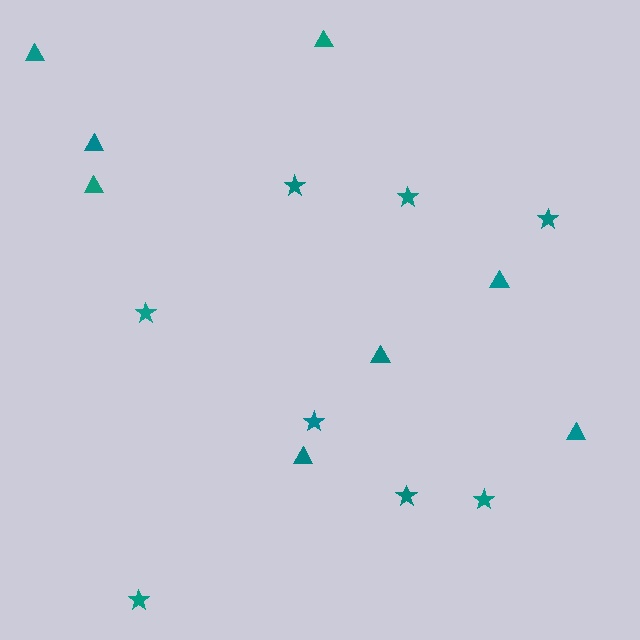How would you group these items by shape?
There are 2 groups: one group of stars (8) and one group of triangles (8).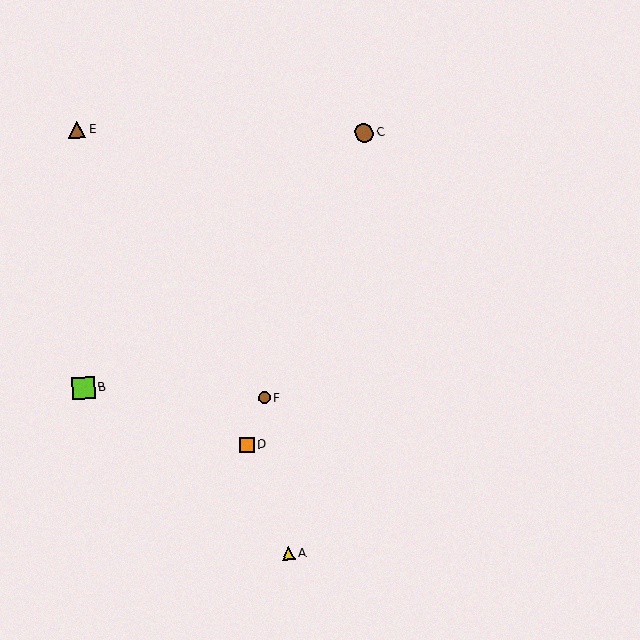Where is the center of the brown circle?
The center of the brown circle is at (364, 133).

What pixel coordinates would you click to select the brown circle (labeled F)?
Click at (264, 398) to select the brown circle F.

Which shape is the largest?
The lime square (labeled B) is the largest.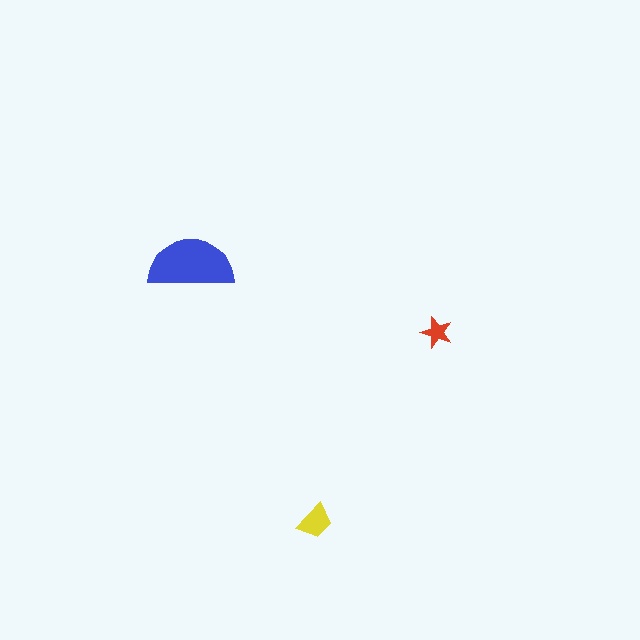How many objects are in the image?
There are 3 objects in the image.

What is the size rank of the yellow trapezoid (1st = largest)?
2nd.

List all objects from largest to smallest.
The blue semicircle, the yellow trapezoid, the red star.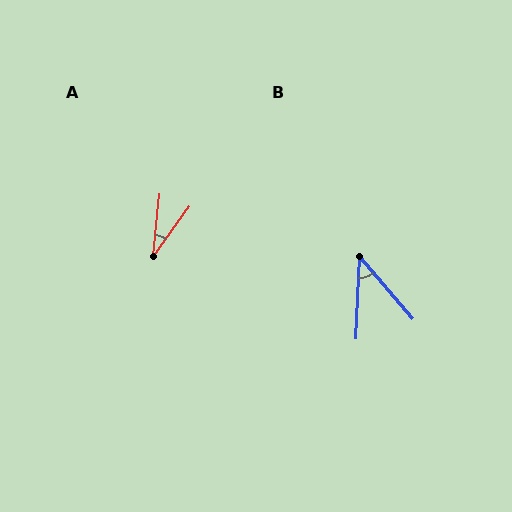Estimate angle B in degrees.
Approximately 43 degrees.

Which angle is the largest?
B, at approximately 43 degrees.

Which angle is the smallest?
A, at approximately 30 degrees.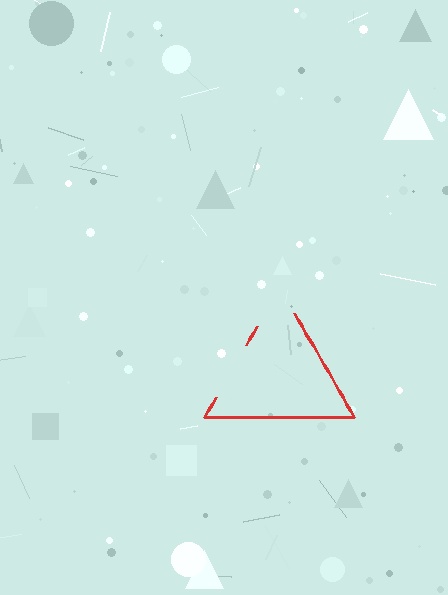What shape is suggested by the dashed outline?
The dashed outline suggests a triangle.